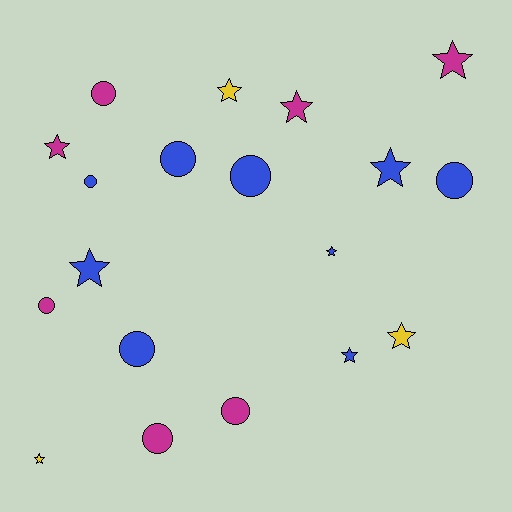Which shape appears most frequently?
Star, with 10 objects.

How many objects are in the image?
There are 19 objects.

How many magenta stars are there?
There are 3 magenta stars.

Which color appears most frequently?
Blue, with 9 objects.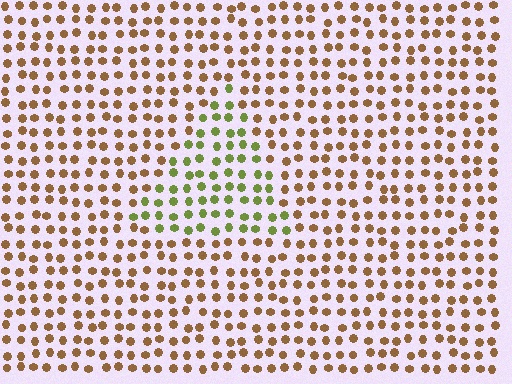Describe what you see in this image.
The image is filled with small brown elements in a uniform arrangement. A triangle-shaped region is visible where the elements are tinted to a slightly different hue, forming a subtle color boundary.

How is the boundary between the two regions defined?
The boundary is defined purely by a slight shift in hue (about 54 degrees). Spacing, size, and orientation are identical on both sides.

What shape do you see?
I see a triangle.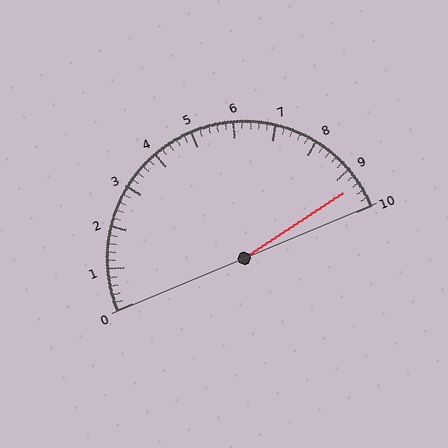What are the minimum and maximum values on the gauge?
The gauge ranges from 0 to 10.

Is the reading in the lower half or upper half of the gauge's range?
The reading is in the upper half of the range (0 to 10).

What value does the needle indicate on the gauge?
The needle indicates approximately 9.4.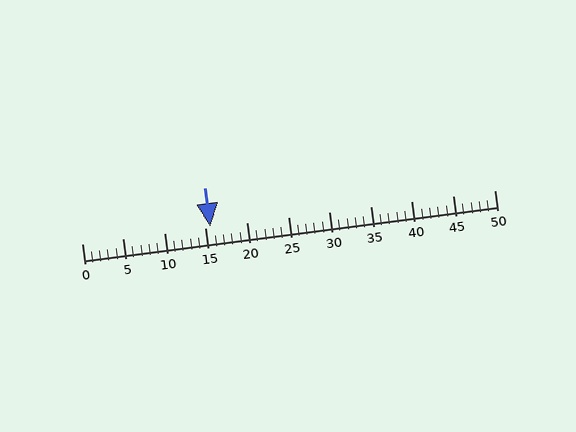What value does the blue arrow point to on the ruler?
The blue arrow points to approximately 16.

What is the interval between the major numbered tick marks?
The major tick marks are spaced 5 units apart.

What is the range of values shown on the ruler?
The ruler shows values from 0 to 50.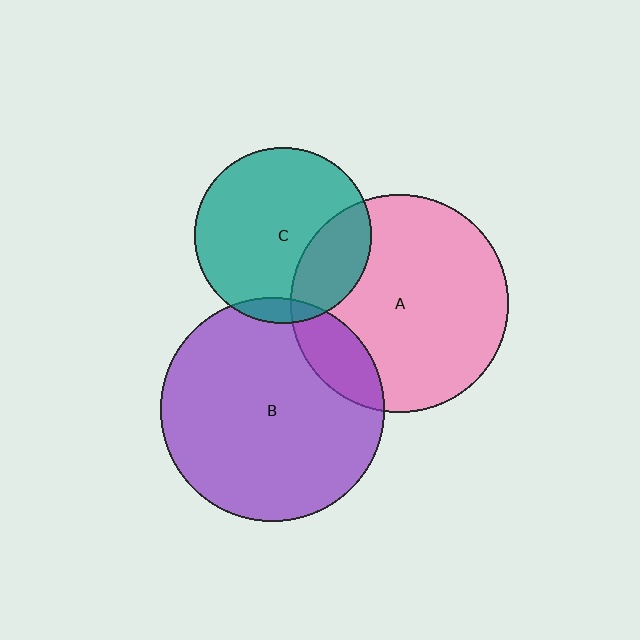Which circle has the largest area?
Circle B (purple).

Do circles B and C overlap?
Yes.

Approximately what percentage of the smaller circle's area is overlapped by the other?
Approximately 5%.